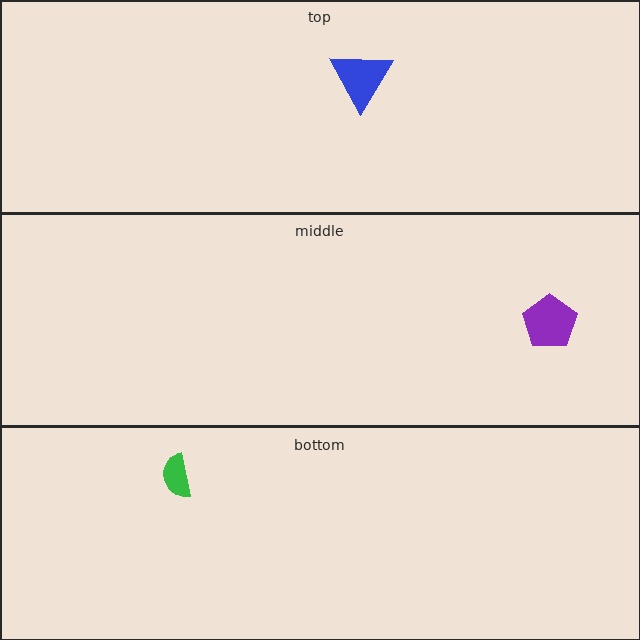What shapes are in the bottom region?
The green semicircle.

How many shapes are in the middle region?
1.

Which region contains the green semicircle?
The bottom region.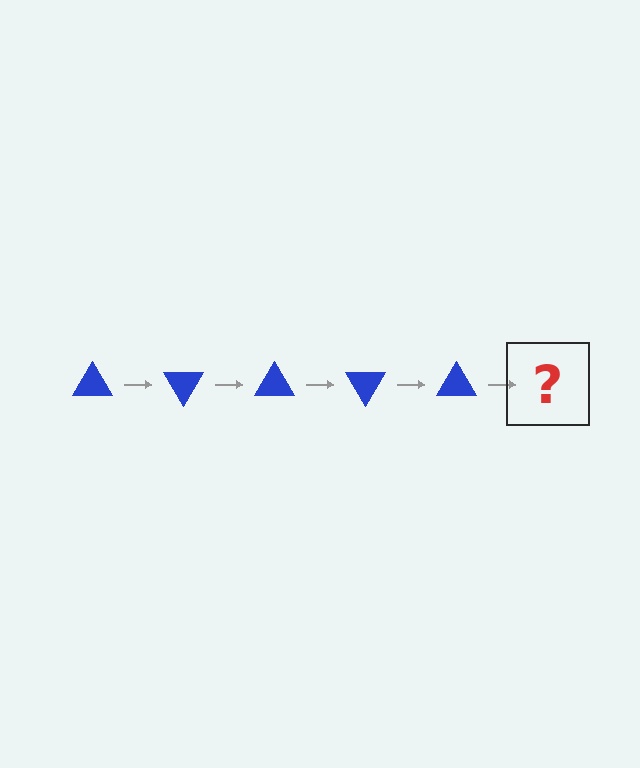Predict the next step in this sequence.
The next step is a blue triangle rotated 300 degrees.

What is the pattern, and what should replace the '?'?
The pattern is that the triangle rotates 60 degrees each step. The '?' should be a blue triangle rotated 300 degrees.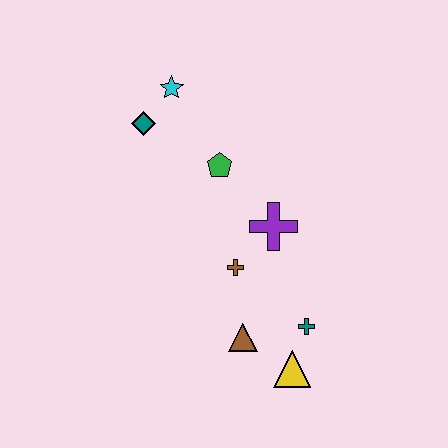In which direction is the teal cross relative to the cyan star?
The teal cross is below the cyan star.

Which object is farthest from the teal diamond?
The yellow triangle is farthest from the teal diamond.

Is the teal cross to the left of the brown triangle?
No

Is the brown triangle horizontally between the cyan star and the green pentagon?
No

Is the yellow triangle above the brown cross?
No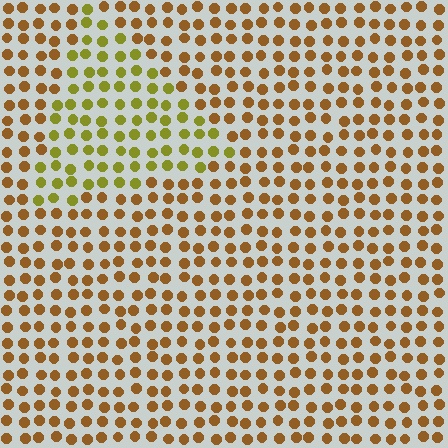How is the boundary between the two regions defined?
The boundary is defined purely by a slight shift in hue (about 36 degrees). Spacing, size, and orientation are identical on both sides.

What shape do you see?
I see a triangle.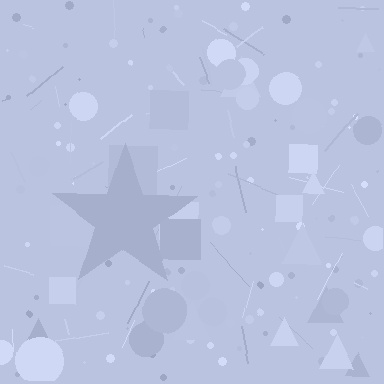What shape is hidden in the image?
A star is hidden in the image.